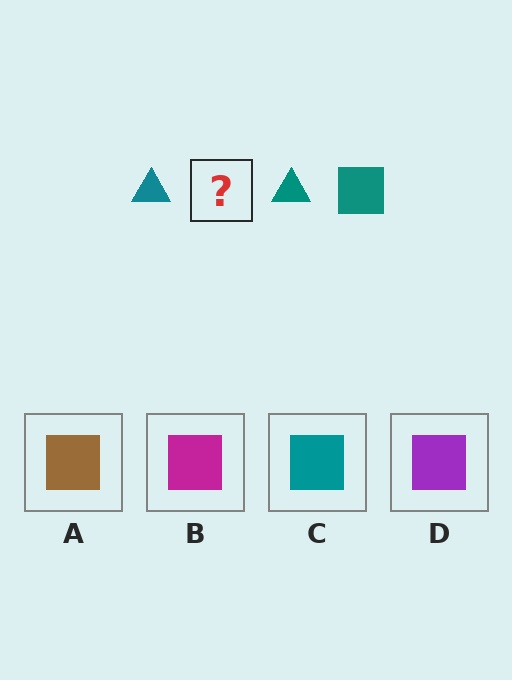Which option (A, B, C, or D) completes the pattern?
C.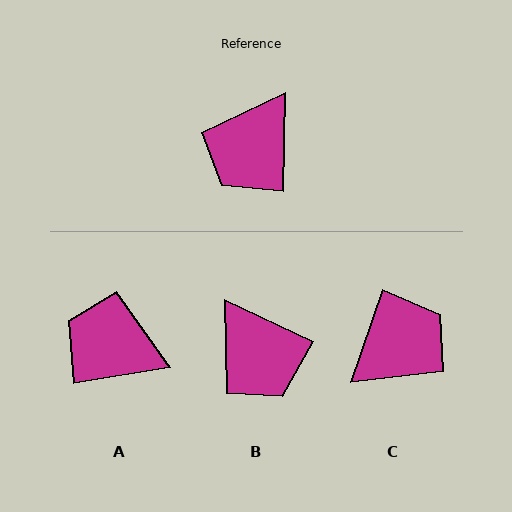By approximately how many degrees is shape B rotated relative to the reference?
Approximately 66 degrees counter-clockwise.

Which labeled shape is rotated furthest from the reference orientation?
C, about 162 degrees away.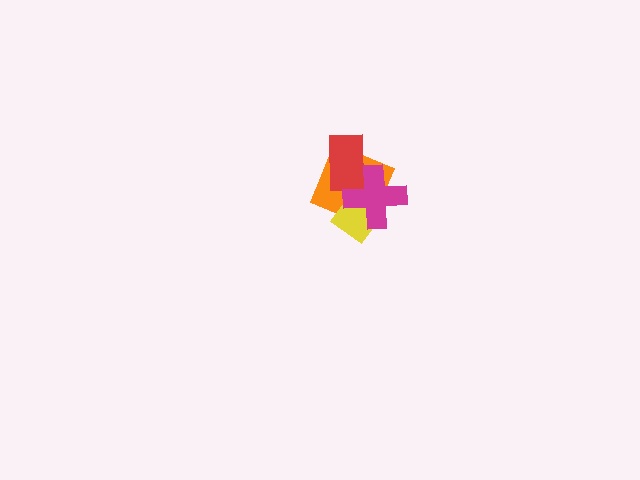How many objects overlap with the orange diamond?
3 objects overlap with the orange diamond.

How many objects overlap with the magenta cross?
3 objects overlap with the magenta cross.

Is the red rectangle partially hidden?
Yes, it is partially covered by another shape.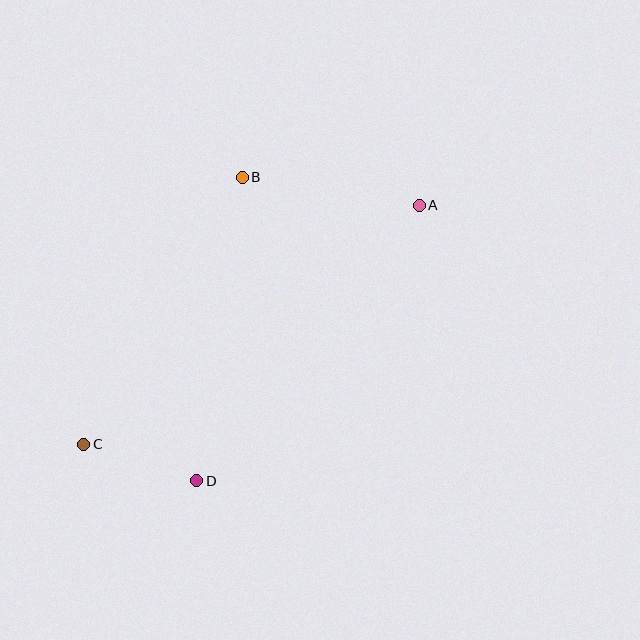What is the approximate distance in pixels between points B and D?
The distance between B and D is approximately 307 pixels.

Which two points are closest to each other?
Points C and D are closest to each other.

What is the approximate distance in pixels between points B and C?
The distance between B and C is approximately 310 pixels.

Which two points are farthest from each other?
Points A and C are farthest from each other.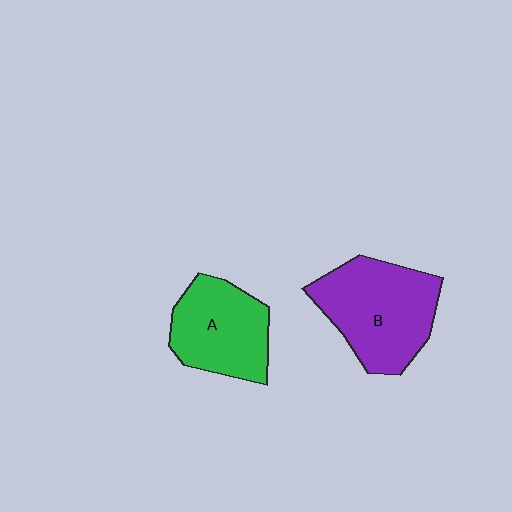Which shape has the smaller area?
Shape A (green).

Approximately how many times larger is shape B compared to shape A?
Approximately 1.3 times.